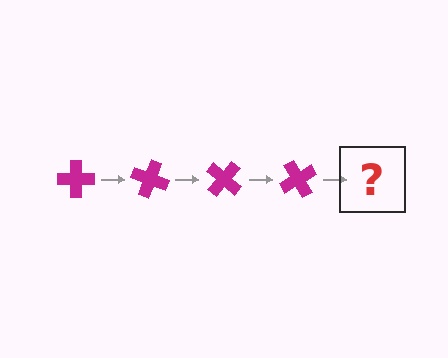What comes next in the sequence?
The next element should be a magenta cross rotated 80 degrees.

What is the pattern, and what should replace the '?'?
The pattern is that the cross rotates 20 degrees each step. The '?' should be a magenta cross rotated 80 degrees.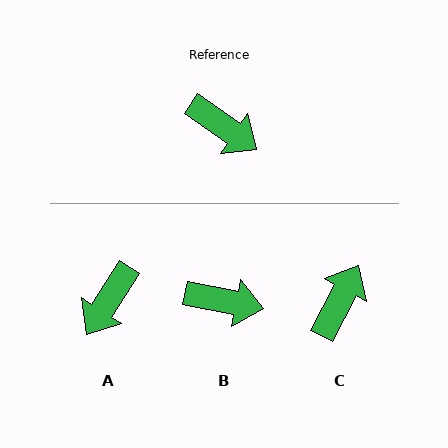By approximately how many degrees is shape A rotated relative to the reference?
Approximately 88 degrees clockwise.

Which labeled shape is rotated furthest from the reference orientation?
C, about 97 degrees away.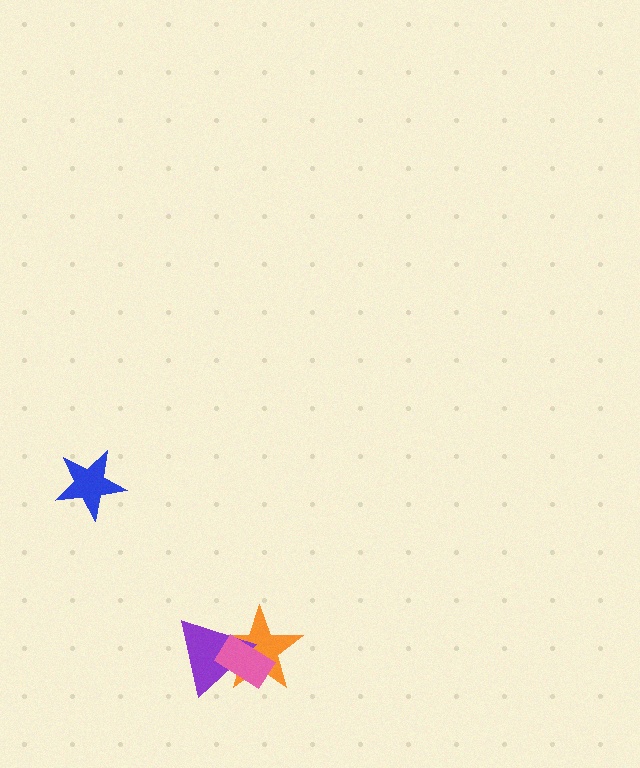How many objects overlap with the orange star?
2 objects overlap with the orange star.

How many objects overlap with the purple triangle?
2 objects overlap with the purple triangle.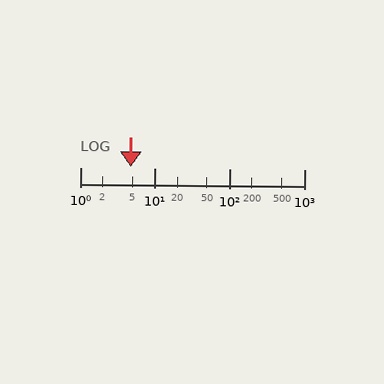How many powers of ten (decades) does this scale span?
The scale spans 3 decades, from 1 to 1000.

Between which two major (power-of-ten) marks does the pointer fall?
The pointer is between 1 and 10.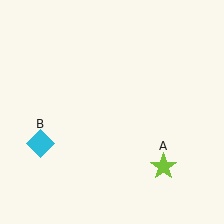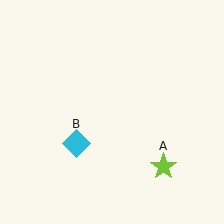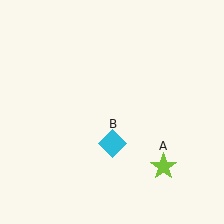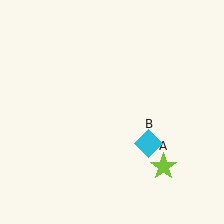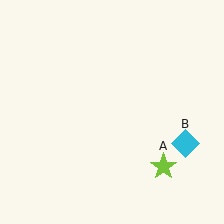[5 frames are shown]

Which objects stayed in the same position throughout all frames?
Lime star (object A) remained stationary.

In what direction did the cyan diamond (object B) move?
The cyan diamond (object B) moved right.